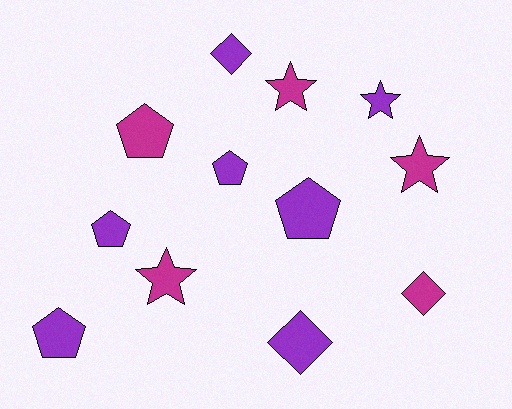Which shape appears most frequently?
Pentagon, with 5 objects.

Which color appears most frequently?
Purple, with 7 objects.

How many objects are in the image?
There are 12 objects.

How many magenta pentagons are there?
There is 1 magenta pentagon.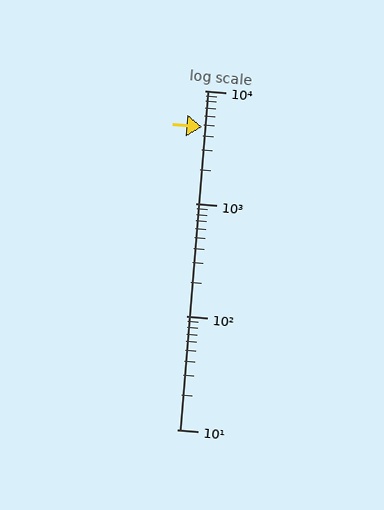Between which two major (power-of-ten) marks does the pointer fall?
The pointer is between 1000 and 10000.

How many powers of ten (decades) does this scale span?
The scale spans 3 decades, from 10 to 10000.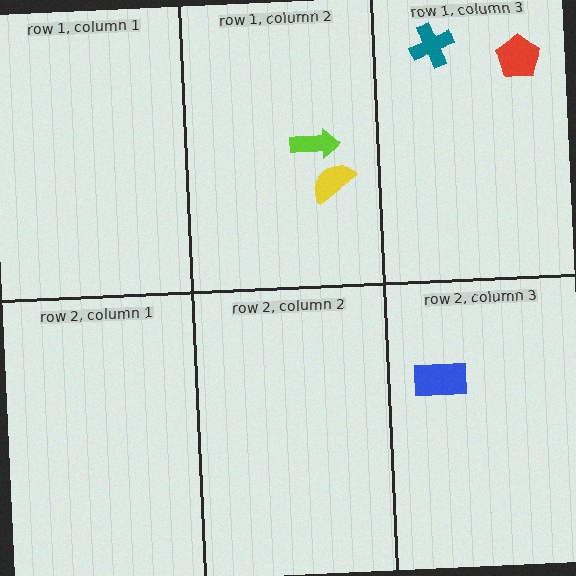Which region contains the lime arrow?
The row 1, column 2 region.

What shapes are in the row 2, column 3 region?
The blue rectangle.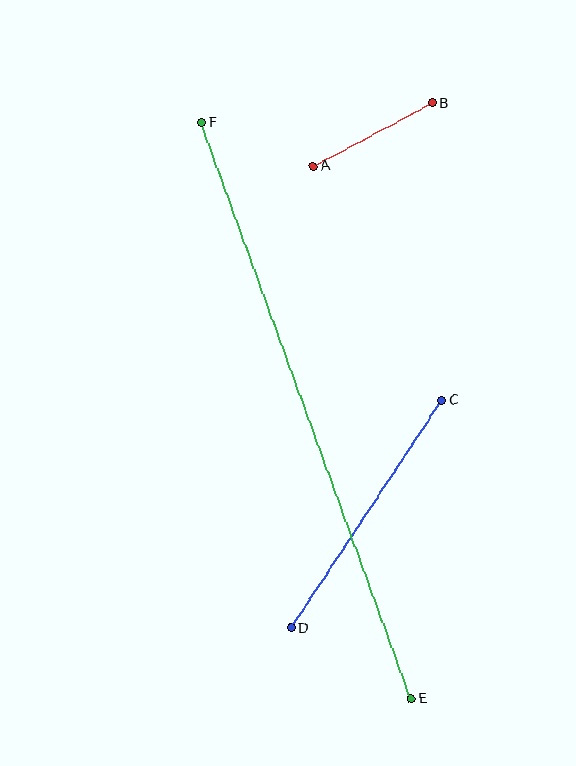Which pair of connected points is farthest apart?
Points E and F are farthest apart.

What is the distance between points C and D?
The distance is approximately 273 pixels.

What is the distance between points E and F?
The distance is approximately 613 pixels.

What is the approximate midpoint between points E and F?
The midpoint is at approximately (306, 411) pixels.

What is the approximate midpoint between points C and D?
The midpoint is at approximately (366, 514) pixels.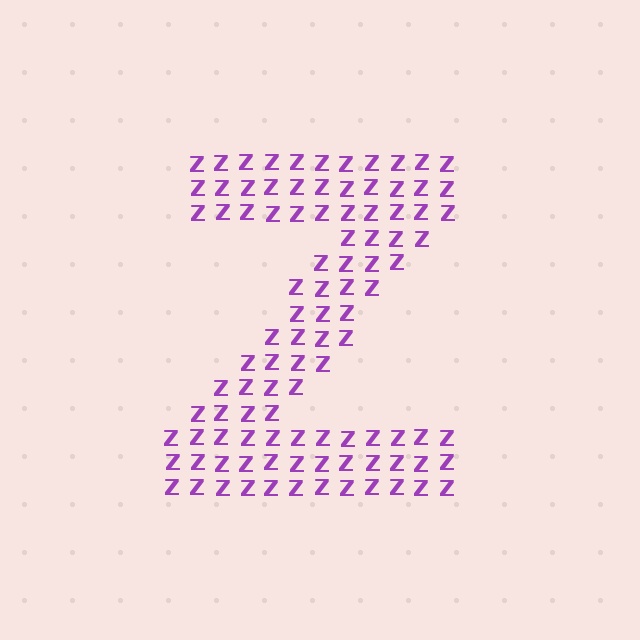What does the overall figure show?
The overall figure shows the letter Z.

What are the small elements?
The small elements are letter Z's.